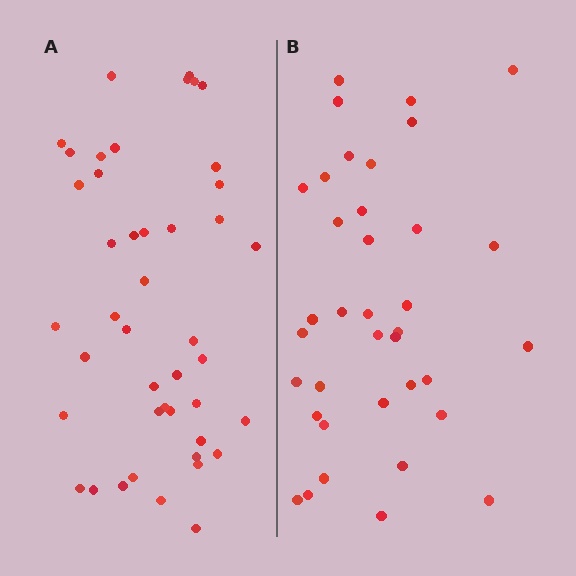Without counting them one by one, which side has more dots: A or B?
Region A (the left region) has more dots.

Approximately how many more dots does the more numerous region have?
Region A has roughly 8 or so more dots than region B.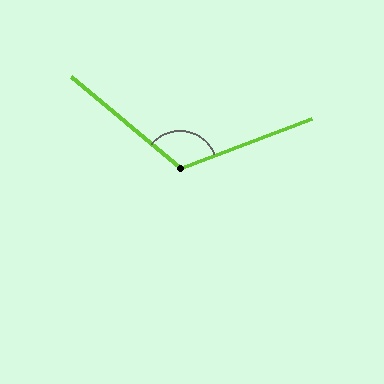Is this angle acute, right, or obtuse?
It is obtuse.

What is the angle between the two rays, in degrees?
Approximately 120 degrees.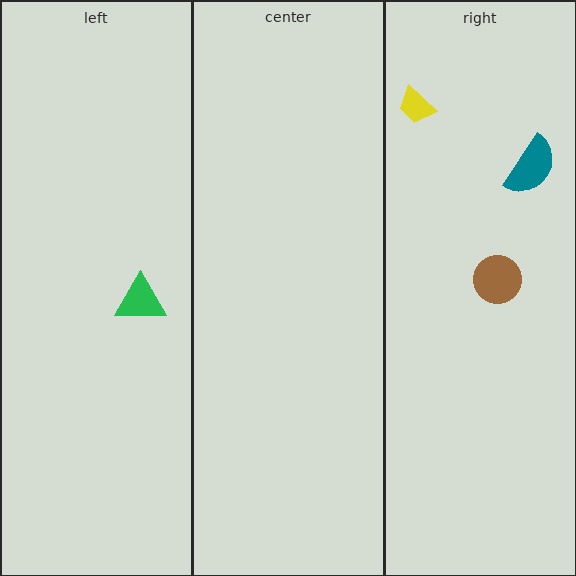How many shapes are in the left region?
1.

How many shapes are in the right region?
3.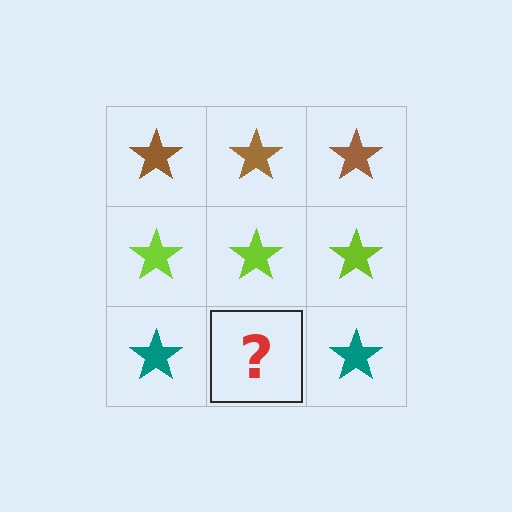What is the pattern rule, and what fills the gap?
The rule is that each row has a consistent color. The gap should be filled with a teal star.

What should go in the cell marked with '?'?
The missing cell should contain a teal star.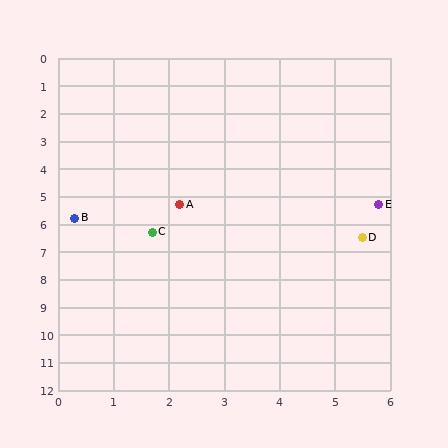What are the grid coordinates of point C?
Point C is at approximately (1.7, 6.3).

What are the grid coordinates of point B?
Point B is at approximately (0.3, 5.8).